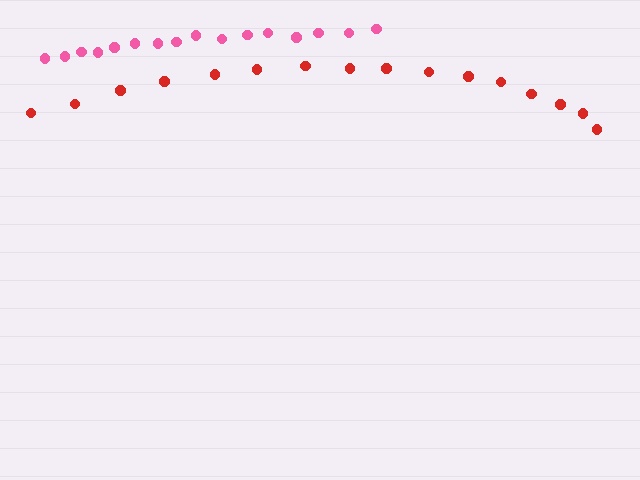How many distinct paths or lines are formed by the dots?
There are 2 distinct paths.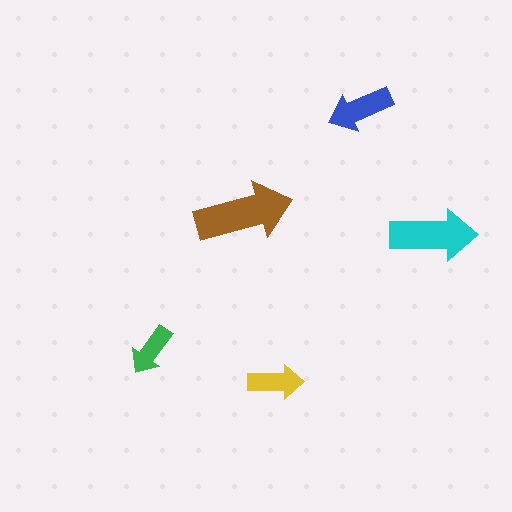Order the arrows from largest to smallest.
the brown one, the cyan one, the blue one, the yellow one, the green one.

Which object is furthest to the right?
The cyan arrow is rightmost.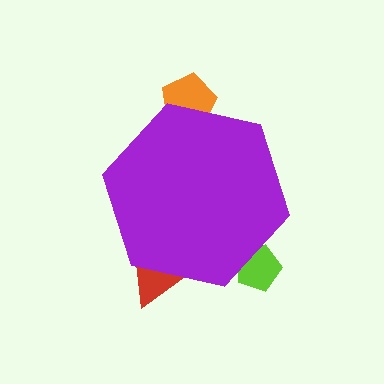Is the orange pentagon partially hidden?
Yes, the orange pentagon is partially hidden behind the purple hexagon.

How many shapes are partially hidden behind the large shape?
3 shapes are partially hidden.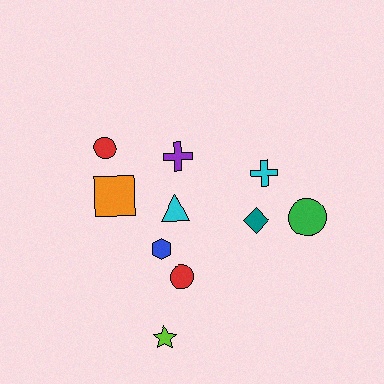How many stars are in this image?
There is 1 star.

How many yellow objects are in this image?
There are no yellow objects.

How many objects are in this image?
There are 10 objects.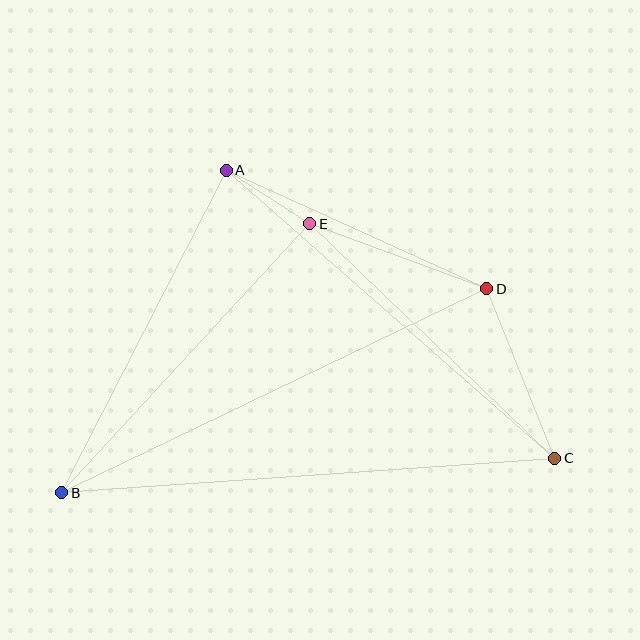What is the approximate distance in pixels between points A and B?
The distance between A and B is approximately 362 pixels.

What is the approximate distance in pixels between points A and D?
The distance between A and D is approximately 287 pixels.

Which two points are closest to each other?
Points A and E are closest to each other.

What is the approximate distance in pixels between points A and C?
The distance between A and C is approximately 437 pixels.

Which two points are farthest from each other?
Points B and C are farthest from each other.